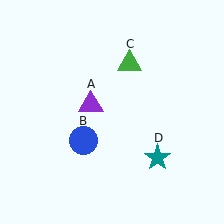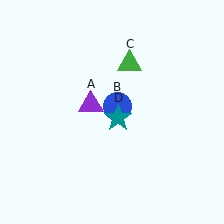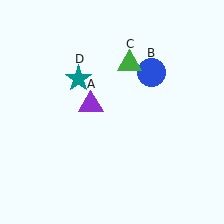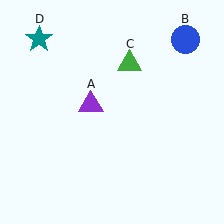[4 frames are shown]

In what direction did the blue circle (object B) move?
The blue circle (object B) moved up and to the right.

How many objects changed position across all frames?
2 objects changed position: blue circle (object B), teal star (object D).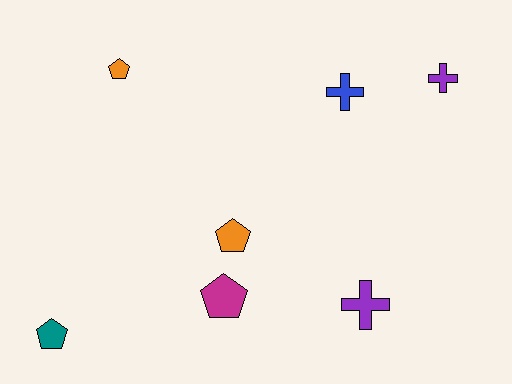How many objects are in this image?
There are 7 objects.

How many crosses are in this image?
There are 3 crosses.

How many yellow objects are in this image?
There are no yellow objects.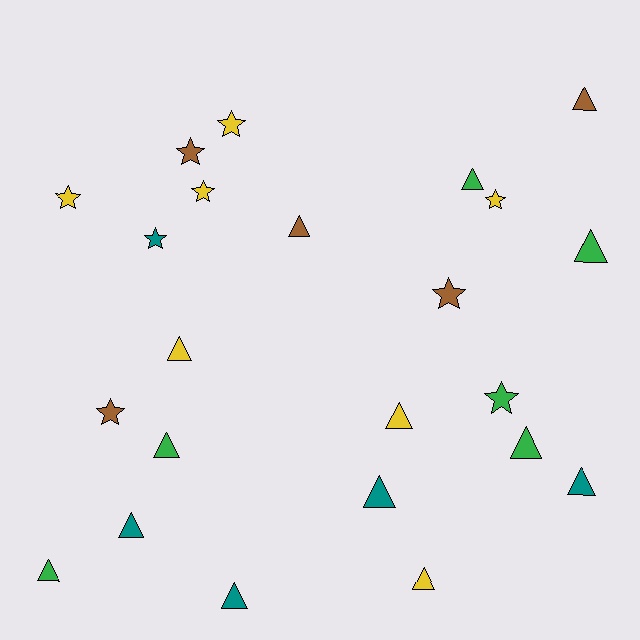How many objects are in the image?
There are 23 objects.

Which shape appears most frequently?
Triangle, with 14 objects.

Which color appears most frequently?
Yellow, with 7 objects.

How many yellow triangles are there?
There are 3 yellow triangles.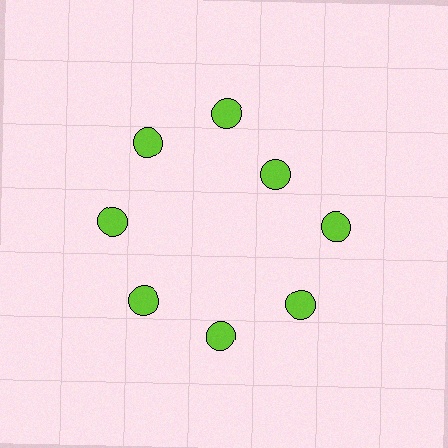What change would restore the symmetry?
The symmetry would be restored by moving it outward, back onto the ring so that all 8 circles sit at equal angles and equal distance from the center.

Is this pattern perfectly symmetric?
No. The 8 lime circles are arranged in a ring, but one element near the 2 o'clock position is pulled inward toward the center, breaking the 8-fold rotational symmetry.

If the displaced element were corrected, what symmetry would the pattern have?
It would have 8-fold rotational symmetry — the pattern would map onto itself every 45 degrees.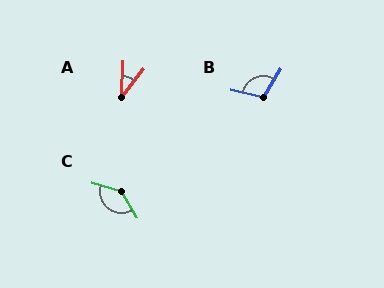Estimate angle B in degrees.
Approximately 110 degrees.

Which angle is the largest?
C, at approximately 137 degrees.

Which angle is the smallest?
A, at approximately 36 degrees.